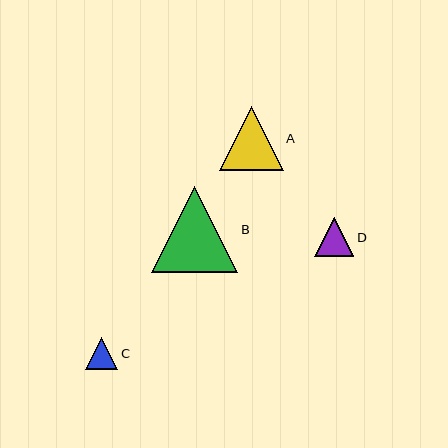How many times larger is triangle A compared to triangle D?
Triangle A is approximately 1.6 times the size of triangle D.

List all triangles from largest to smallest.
From largest to smallest: B, A, D, C.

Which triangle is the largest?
Triangle B is the largest with a size of approximately 86 pixels.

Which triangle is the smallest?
Triangle C is the smallest with a size of approximately 32 pixels.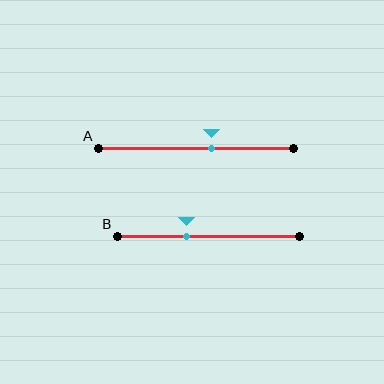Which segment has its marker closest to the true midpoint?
Segment A has its marker closest to the true midpoint.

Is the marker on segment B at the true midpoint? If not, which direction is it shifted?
No, the marker on segment B is shifted to the left by about 12% of the segment length.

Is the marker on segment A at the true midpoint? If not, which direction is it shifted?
No, the marker on segment A is shifted to the right by about 8% of the segment length.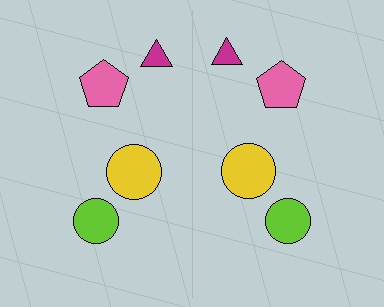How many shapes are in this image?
There are 8 shapes in this image.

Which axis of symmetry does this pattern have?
The pattern has a vertical axis of symmetry running through the center of the image.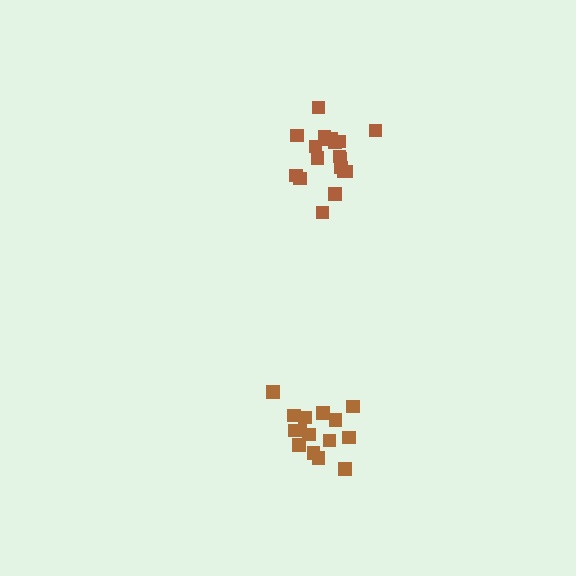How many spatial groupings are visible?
There are 2 spatial groupings.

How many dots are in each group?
Group 1: 15 dots, Group 2: 19 dots (34 total).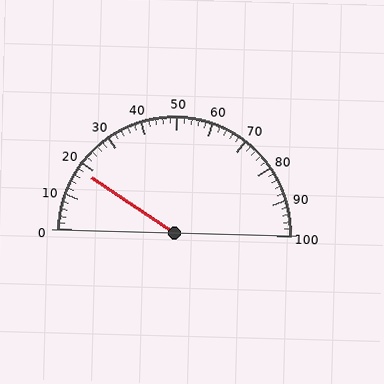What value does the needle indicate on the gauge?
The needle indicates approximately 18.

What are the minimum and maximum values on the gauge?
The gauge ranges from 0 to 100.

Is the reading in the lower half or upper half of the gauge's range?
The reading is in the lower half of the range (0 to 100).